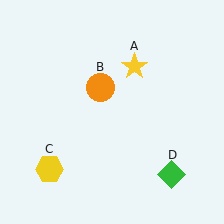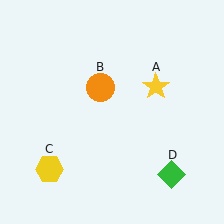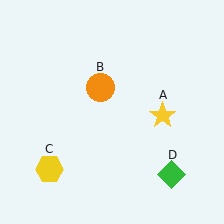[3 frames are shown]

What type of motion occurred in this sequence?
The yellow star (object A) rotated clockwise around the center of the scene.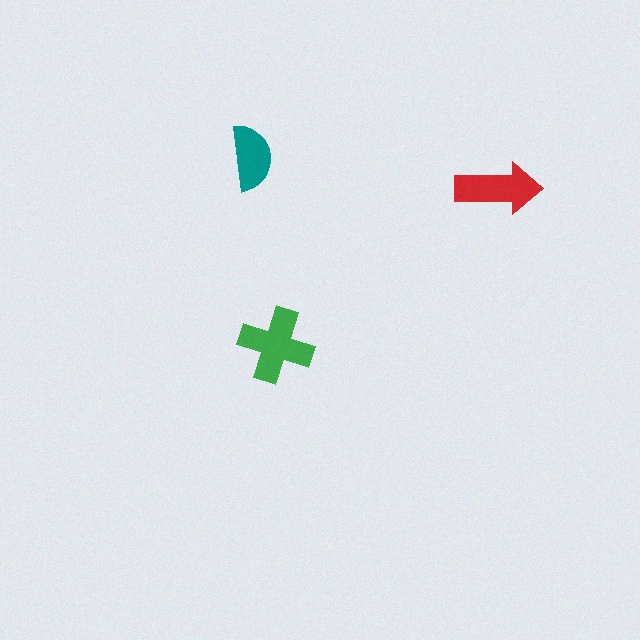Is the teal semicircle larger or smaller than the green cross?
Smaller.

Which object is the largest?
The green cross.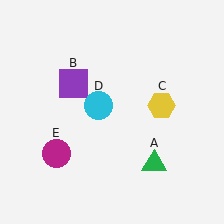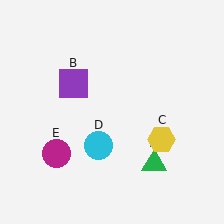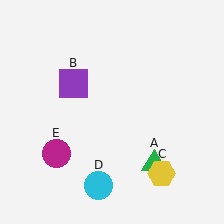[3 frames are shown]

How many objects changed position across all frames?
2 objects changed position: yellow hexagon (object C), cyan circle (object D).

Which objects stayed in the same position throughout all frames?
Green triangle (object A) and purple square (object B) and magenta circle (object E) remained stationary.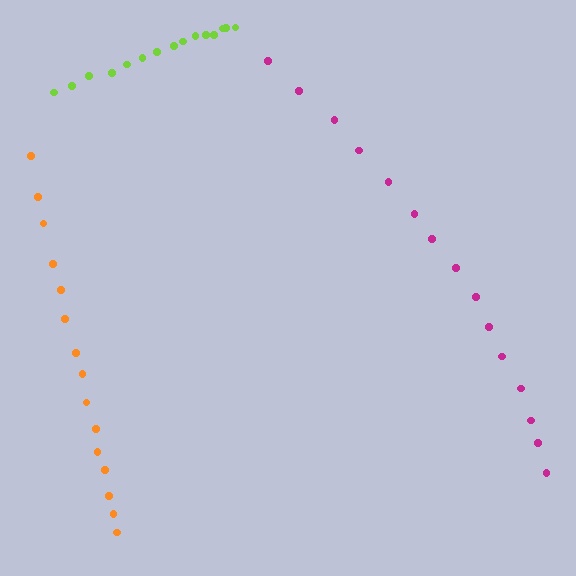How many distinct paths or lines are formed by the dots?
There are 3 distinct paths.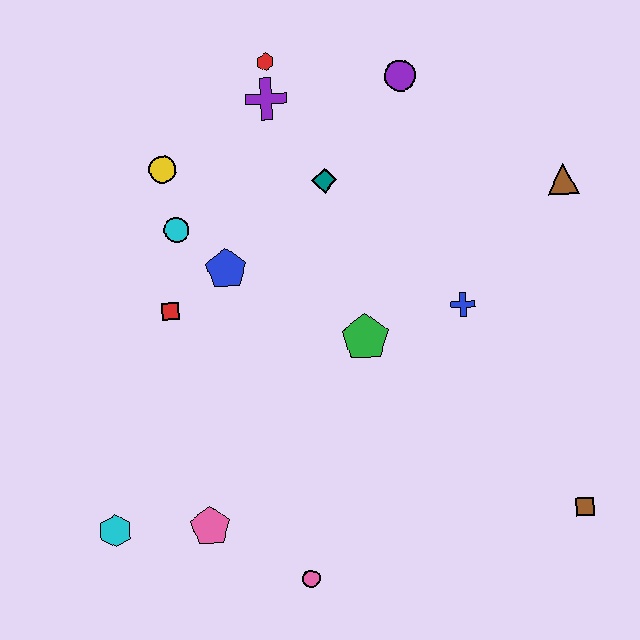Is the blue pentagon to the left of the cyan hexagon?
No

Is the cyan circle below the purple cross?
Yes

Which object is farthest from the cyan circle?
The brown square is farthest from the cyan circle.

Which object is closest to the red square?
The blue pentagon is closest to the red square.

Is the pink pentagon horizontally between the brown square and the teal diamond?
No